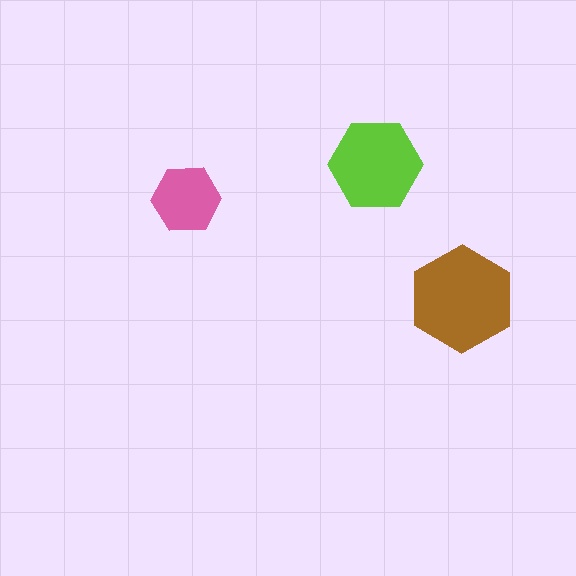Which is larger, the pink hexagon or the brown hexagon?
The brown one.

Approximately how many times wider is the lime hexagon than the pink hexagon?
About 1.5 times wider.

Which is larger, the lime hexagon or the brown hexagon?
The brown one.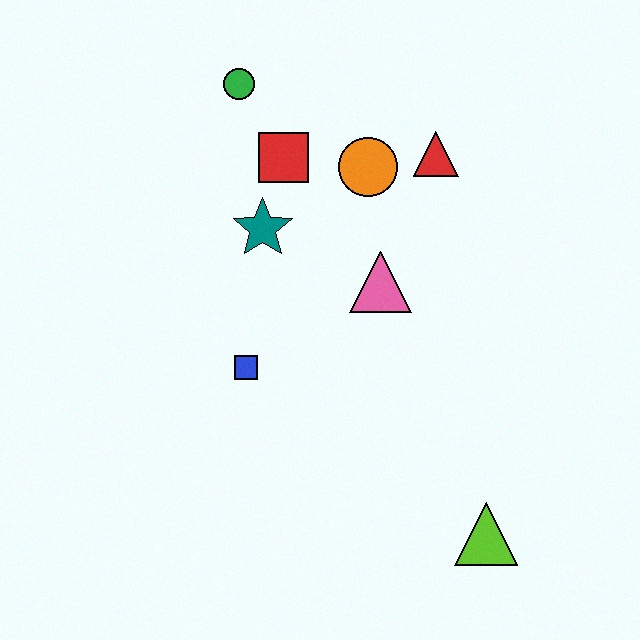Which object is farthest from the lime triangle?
The green circle is farthest from the lime triangle.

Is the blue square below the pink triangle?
Yes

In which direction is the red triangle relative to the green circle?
The red triangle is to the right of the green circle.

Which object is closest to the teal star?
The red square is closest to the teal star.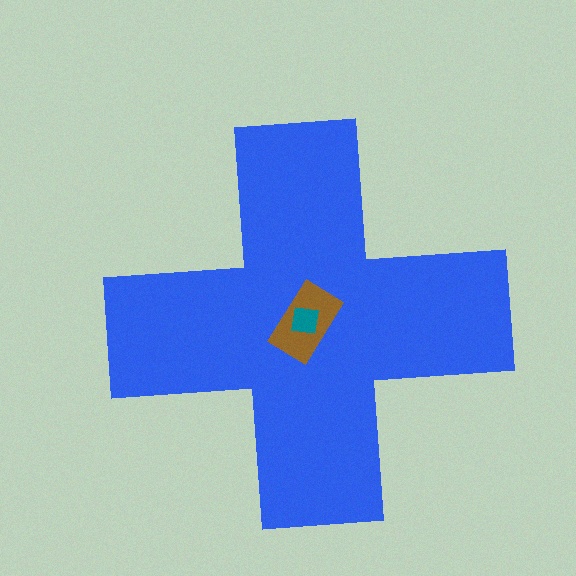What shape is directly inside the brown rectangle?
The teal square.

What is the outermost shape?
The blue cross.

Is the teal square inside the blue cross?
Yes.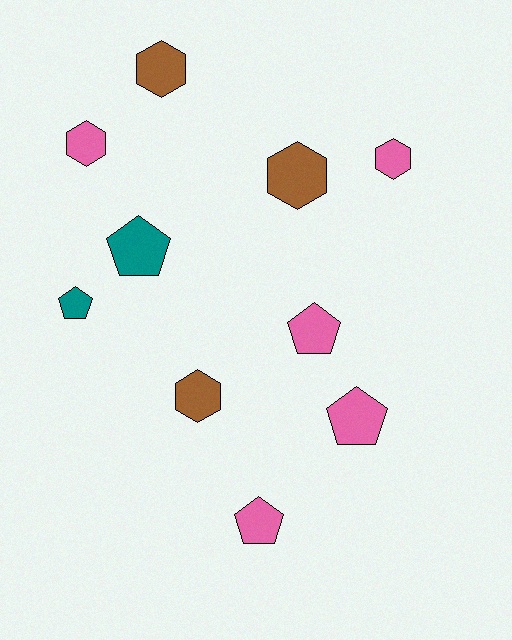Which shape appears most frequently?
Pentagon, with 5 objects.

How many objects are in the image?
There are 10 objects.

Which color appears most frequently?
Pink, with 5 objects.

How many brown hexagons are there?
There are 3 brown hexagons.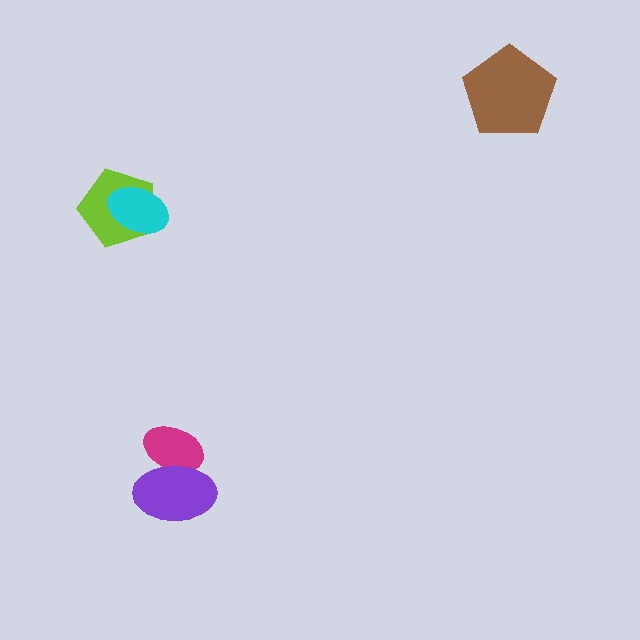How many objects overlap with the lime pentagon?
1 object overlaps with the lime pentagon.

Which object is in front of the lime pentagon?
The cyan ellipse is in front of the lime pentagon.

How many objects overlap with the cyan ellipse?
1 object overlaps with the cyan ellipse.